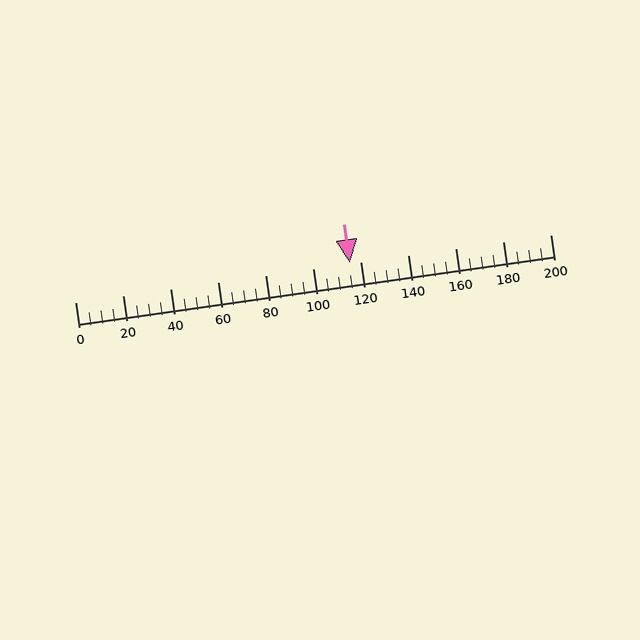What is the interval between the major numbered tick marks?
The major tick marks are spaced 20 units apart.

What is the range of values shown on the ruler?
The ruler shows values from 0 to 200.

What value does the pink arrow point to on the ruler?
The pink arrow points to approximately 116.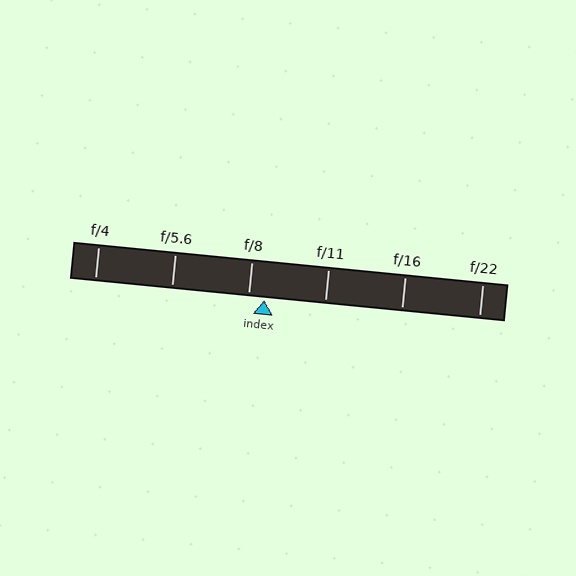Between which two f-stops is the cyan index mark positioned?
The index mark is between f/8 and f/11.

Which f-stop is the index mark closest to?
The index mark is closest to f/8.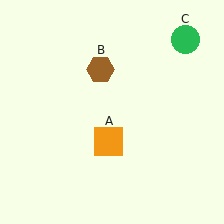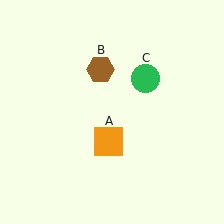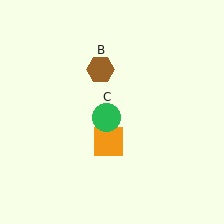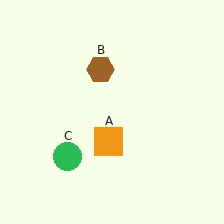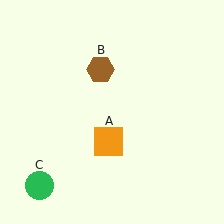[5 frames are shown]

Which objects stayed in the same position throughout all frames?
Orange square (object A) and brown hexagon (object B) remained stationary.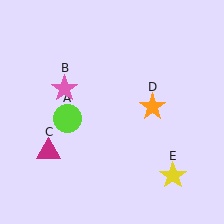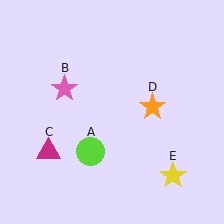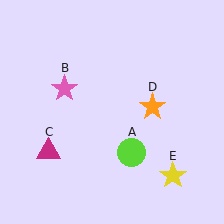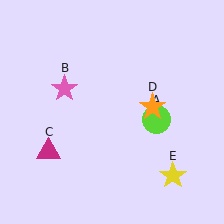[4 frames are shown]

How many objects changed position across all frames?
1 object changed position: lime circle (object A).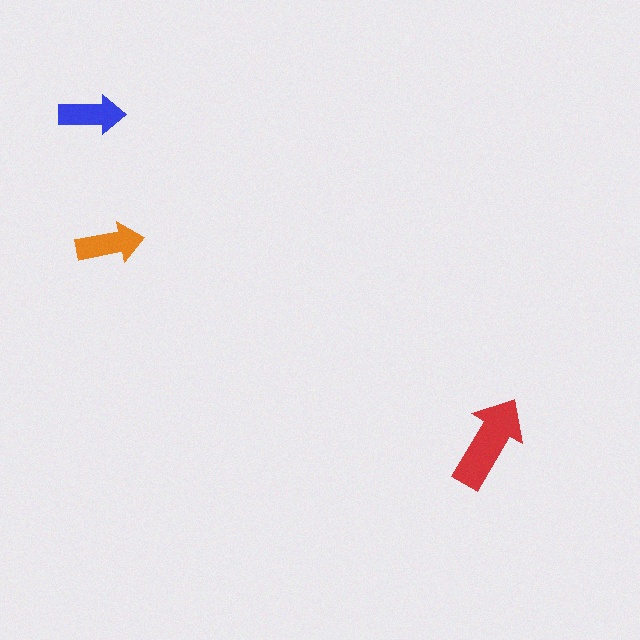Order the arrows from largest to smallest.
the red one, the orange one, the blue one.